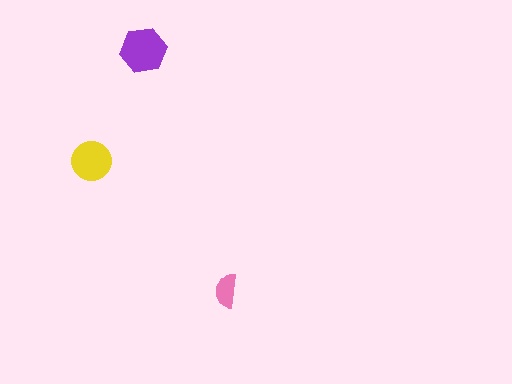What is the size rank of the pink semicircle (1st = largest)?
3rd.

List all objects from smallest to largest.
The pink semicircle, the yellow circle, the purple hexagon.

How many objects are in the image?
There are 3 objects in the image.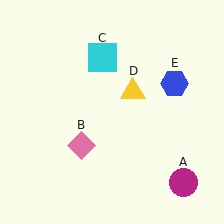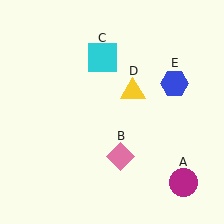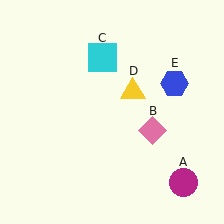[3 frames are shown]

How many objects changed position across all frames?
1 object changed position: pink diamond (object B).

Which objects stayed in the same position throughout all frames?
Magenta circle (object A) and cyan square (object C) and yellow triangle (object D) and blue hexagon (object E) remained stationary.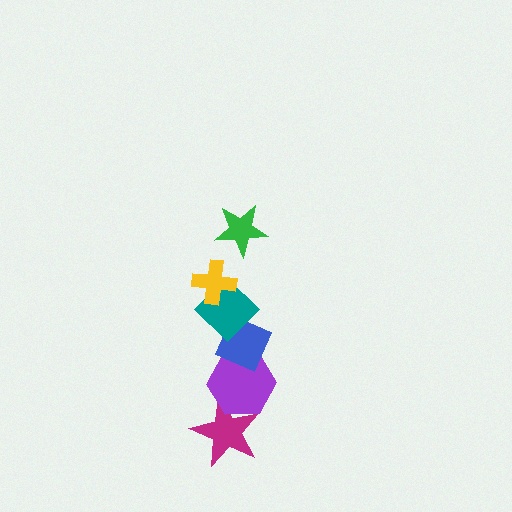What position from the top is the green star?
The green star is 1st from the top.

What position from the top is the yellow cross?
The yellow cross is 2nd from the top.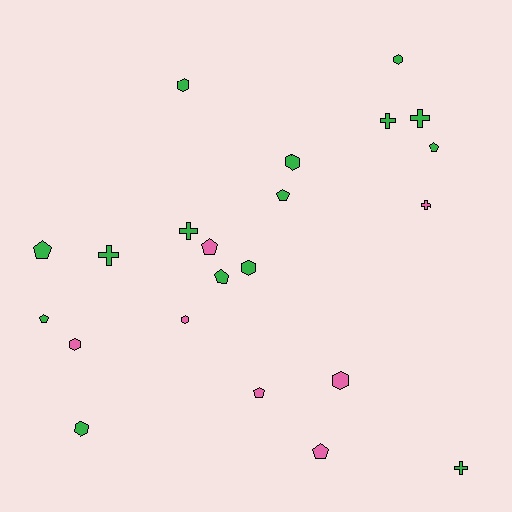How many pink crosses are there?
There is 1 pink cross.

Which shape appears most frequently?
Pentagon, with 8 objects.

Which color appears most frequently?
Green, with 15 objects.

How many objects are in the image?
There are 22 objects.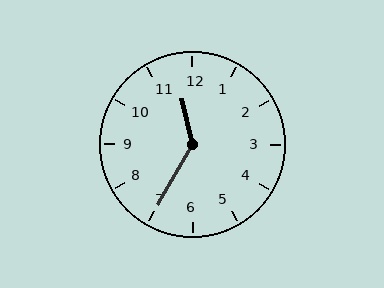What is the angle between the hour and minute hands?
Approximately 138 degrees.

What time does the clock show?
11:35.